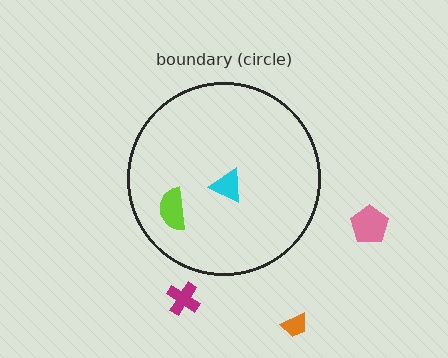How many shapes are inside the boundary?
2 inside, 3 outside.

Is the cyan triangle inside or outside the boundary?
Inside.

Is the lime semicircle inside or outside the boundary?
Inside.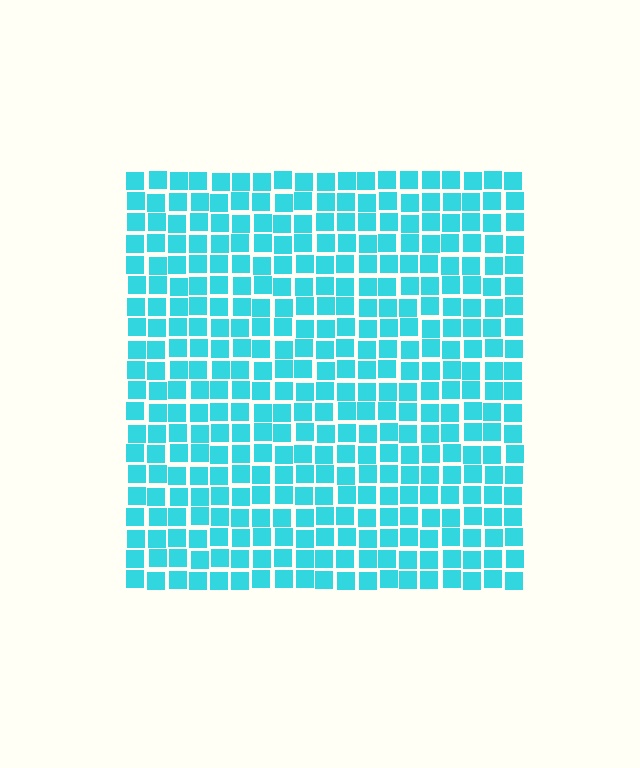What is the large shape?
The large shape is a square.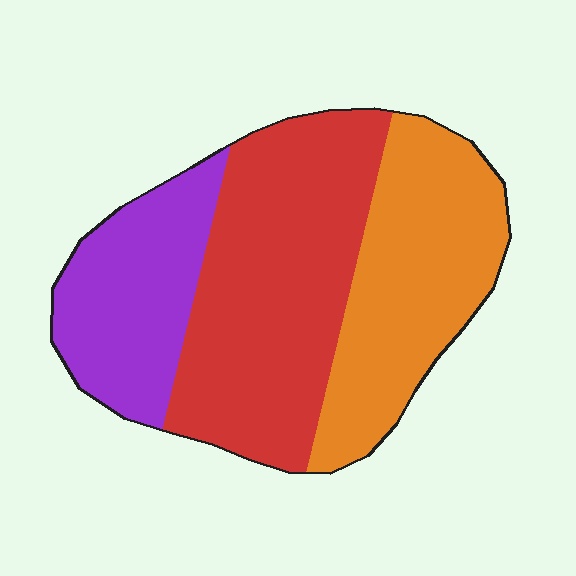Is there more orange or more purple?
Orange.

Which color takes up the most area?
Red, at roughly 45%.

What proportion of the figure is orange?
Orange covers roughly 35% of the figure.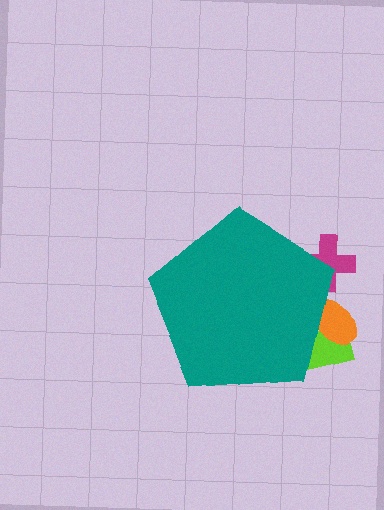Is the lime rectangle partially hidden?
Yes, the lime rectangle is partially hidden behind the teal pentagon.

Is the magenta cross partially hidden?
Yes, the magenta cross is partially hidden behind the teal pentagon.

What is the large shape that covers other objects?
A teal pentagon.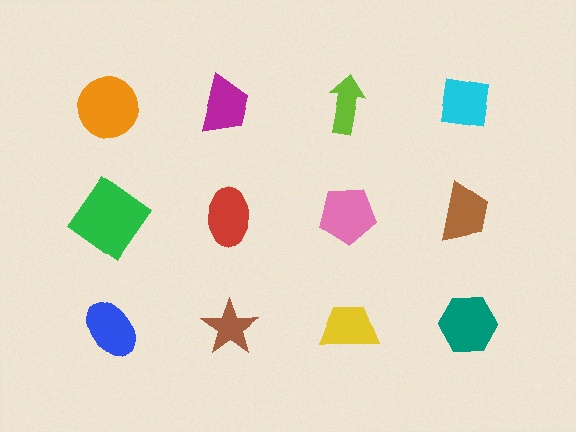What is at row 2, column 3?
A pink pentagon.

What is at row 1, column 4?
A cyan square.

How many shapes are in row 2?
4 shapes.